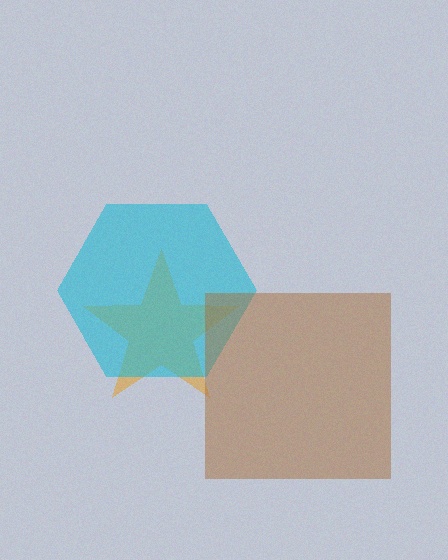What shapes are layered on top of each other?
The layered shapes are: an orange star, a cyan hexagon, a brown square.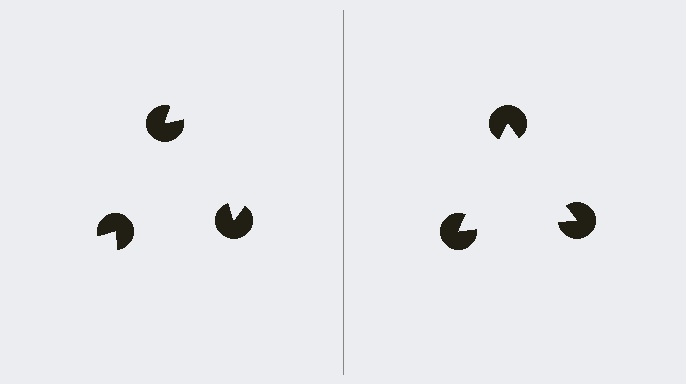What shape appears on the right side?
An illusory triangle.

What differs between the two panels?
The pac-man discs are positioned identically on both sides; only the wedge orientations differ. On the right they align to a triangle; on the left they are misaligned.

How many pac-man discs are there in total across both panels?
6 — 3 on each side.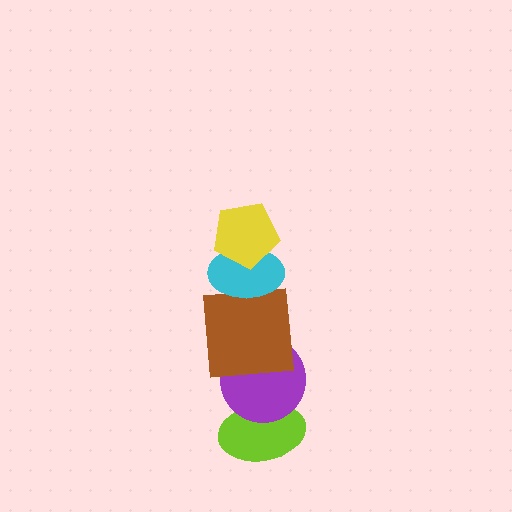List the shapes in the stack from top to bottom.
From top to bottom: the yellow pentagon, the cyan ellipse, the brown square, the purple circle, the lime ellipse.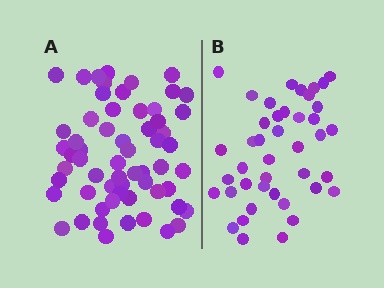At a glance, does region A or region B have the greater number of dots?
Region A (the left region) has more dots.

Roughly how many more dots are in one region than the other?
Region A has approximately 20 more dots than region B.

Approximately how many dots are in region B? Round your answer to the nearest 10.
About 40 dots. (The exact count is 42, which rounds to 40.)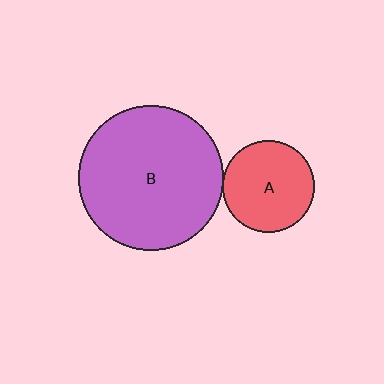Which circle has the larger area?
Circle B (purple).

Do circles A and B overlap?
Yes.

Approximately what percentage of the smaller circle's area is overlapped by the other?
Approximately 5%.